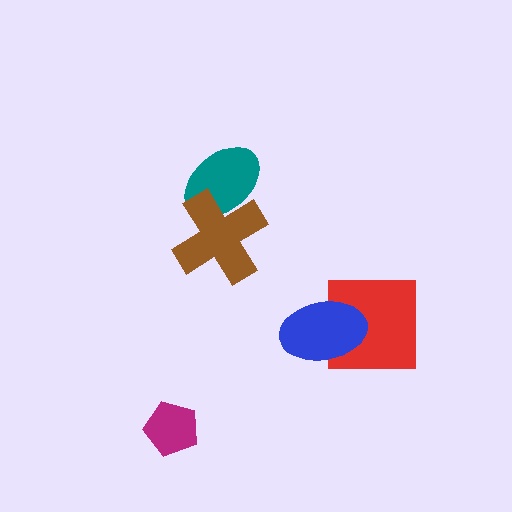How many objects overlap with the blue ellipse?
1 object overlaps with the blue ellipse.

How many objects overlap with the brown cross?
1 object overlaps with the brown cross.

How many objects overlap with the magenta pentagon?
0 objects overlap with the magenta pentagon.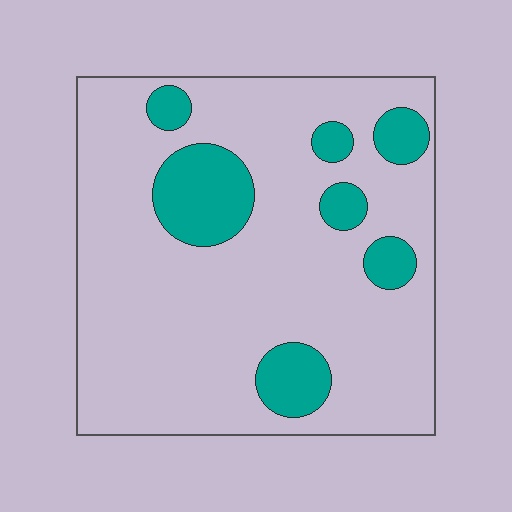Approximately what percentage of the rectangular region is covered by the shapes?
Approximately 20%.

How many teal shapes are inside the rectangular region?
7.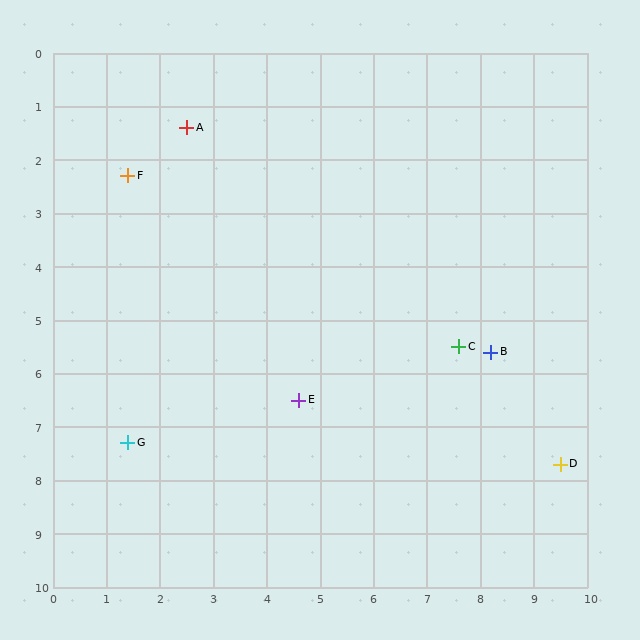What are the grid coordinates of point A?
Point A is at approximately (2.5, 1.4).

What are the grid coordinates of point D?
Point D is at approximately (9.5, 7.7).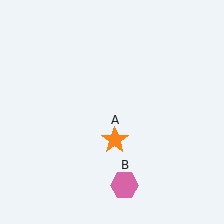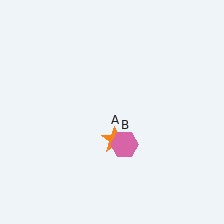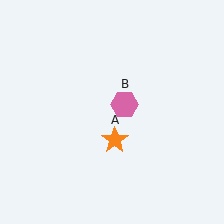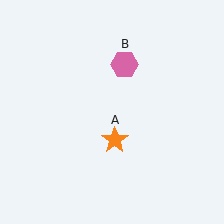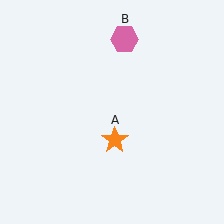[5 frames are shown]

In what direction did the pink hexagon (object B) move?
The pink hexagon (object B) moved up.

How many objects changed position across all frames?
1 object changed position: pink hexagon (object B).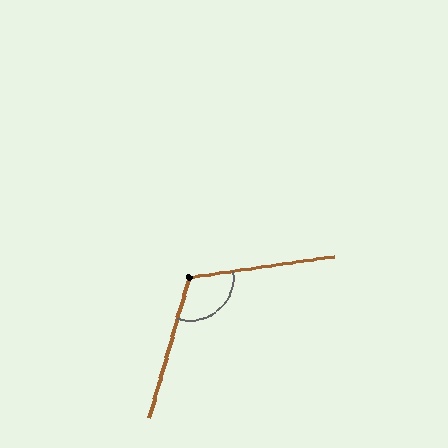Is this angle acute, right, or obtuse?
It is obtuse.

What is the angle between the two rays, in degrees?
Approximately 114 degrees.